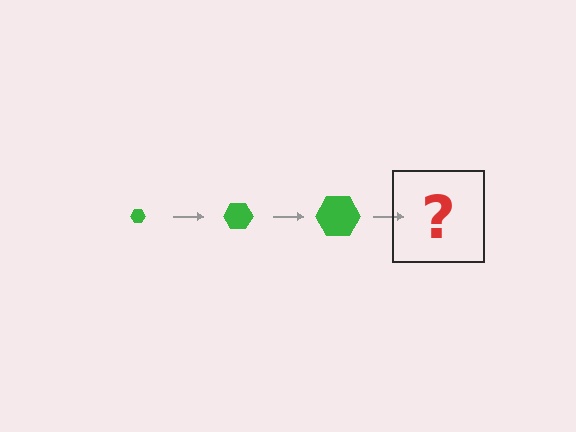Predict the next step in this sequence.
The next step is a green hexagon, larger than the previous one.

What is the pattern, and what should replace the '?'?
The pattern is that the hexagon gets progressively larger each step. The '?' should be a green hexagon, larger than the previous one.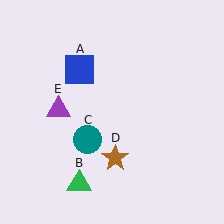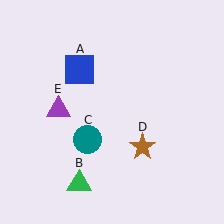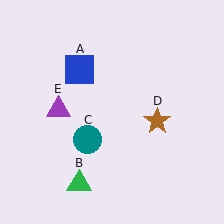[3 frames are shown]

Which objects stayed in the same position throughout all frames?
Blue square (object A) and green triangle (object B) and teal circle (object C) and purple triangle (object E) remained stationary.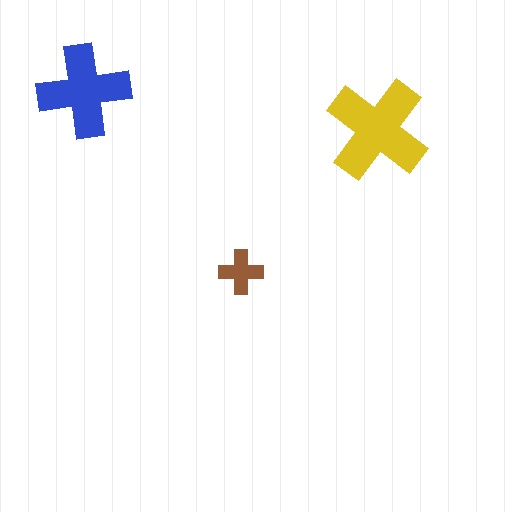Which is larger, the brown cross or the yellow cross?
The yellow one.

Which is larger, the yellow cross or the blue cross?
The yellow one.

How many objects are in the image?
There are 3 objects in the image.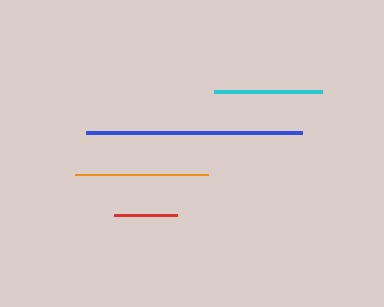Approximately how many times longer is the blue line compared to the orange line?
The blue line is approximately 1.6 times the length of the orange line.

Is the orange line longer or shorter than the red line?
The orange line is longer than the red line.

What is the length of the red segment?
The red segment is approximately 64 pixels long.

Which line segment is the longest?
The blue line is the longest at approximately 216 pixels.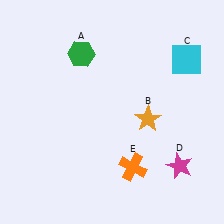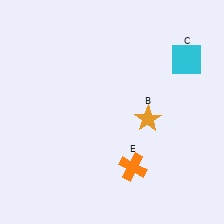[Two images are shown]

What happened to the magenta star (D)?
The magenta star (D) was removed in Image 2. It was in the bottom-right area of Image 1.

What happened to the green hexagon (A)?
The green hexagon (A) was removed in Image 2. It was in the top-left area of Image 1.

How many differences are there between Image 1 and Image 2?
There are 2 differences between the two images.